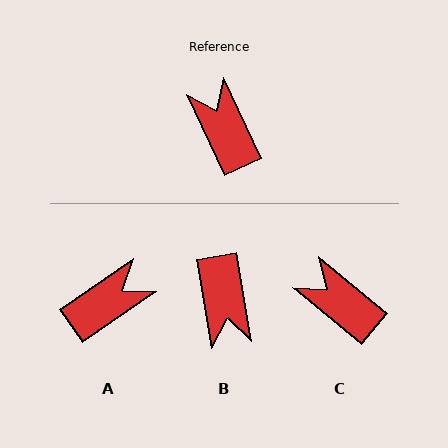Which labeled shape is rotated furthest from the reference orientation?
B, about 165 degrees away.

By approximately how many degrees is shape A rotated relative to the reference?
Approximately 81 degrees clockwise.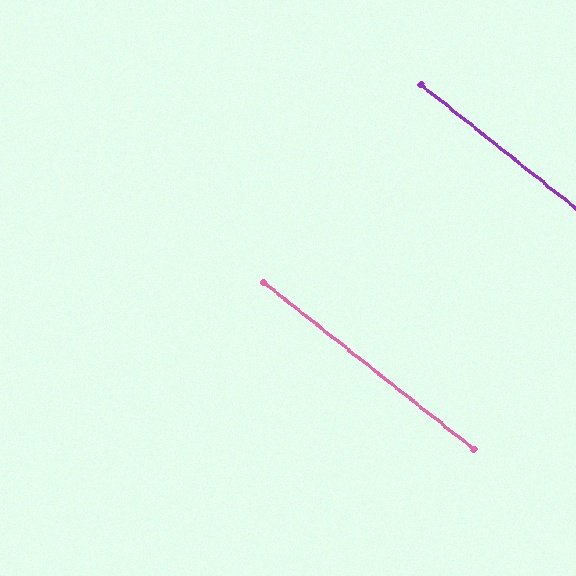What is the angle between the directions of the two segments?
Approximately 0 degrees.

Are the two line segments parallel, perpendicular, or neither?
Parallel — their directions differ by only 0.3°.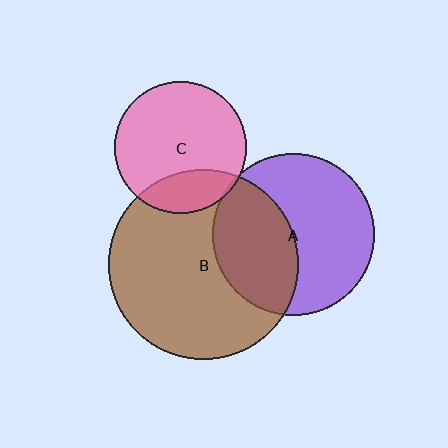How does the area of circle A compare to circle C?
Approximately 1.5 times.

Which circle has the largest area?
Circle B (brown).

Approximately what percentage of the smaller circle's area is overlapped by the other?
Approximately 20%.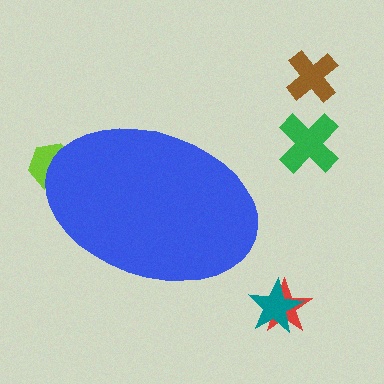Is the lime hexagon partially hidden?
Yes, the lime hexagon is partially hidden behind the blue ellipse.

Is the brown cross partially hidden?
No, the brown cross is fully visible.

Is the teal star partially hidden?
No, the teal star is fully visible.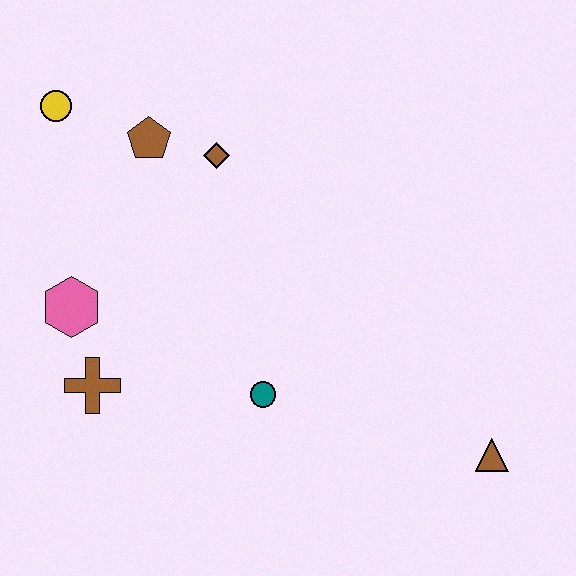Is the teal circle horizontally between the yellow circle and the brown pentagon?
No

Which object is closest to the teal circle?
The brown cross is closest to the teal circle.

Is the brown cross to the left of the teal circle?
Yes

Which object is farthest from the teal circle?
The yellow circle is farthest from the teal circle.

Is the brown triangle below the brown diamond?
Yes